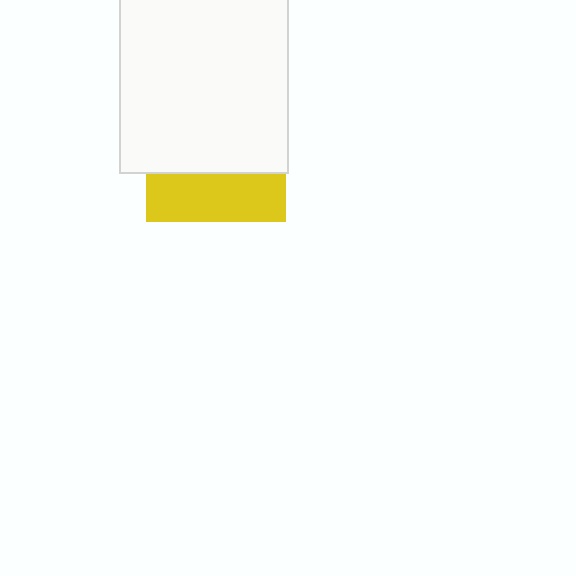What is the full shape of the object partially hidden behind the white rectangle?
The partially hidden object is a yellow square.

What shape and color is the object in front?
The object in front is a white rectangle.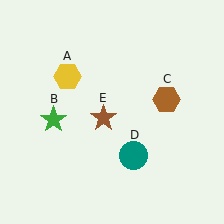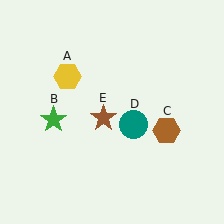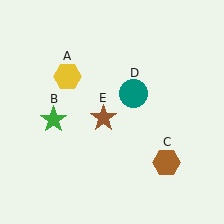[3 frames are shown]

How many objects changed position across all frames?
2 objects changed position: brown hexagon (object C), teal circle (object D).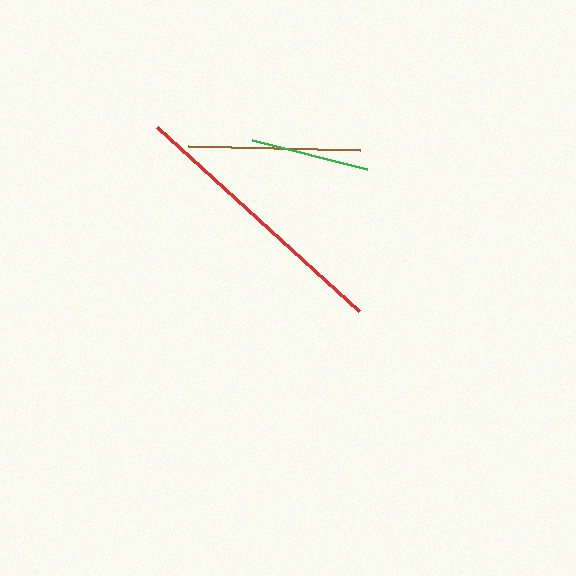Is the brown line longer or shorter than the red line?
The red line is longer than the brown line.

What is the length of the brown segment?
The brown segment is approximately 172 pixels long.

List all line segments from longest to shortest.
From longest to shortest: red, brown, green.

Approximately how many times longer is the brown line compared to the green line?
The brown line is approximately 1.5 times the length of the green line.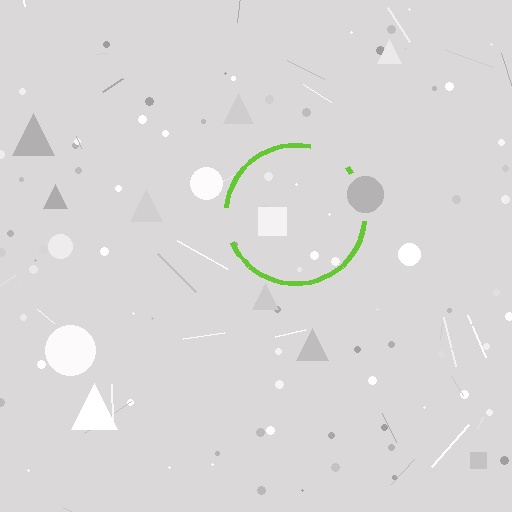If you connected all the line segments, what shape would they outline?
They would outline a circle.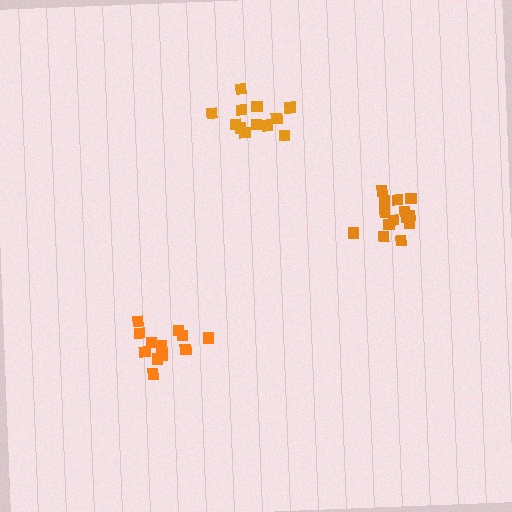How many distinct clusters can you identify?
There are 3 distinct clusters.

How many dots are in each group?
Group 1: 12 dots, Group 2: 14 dots, Group 3: 13 dots (39 total).